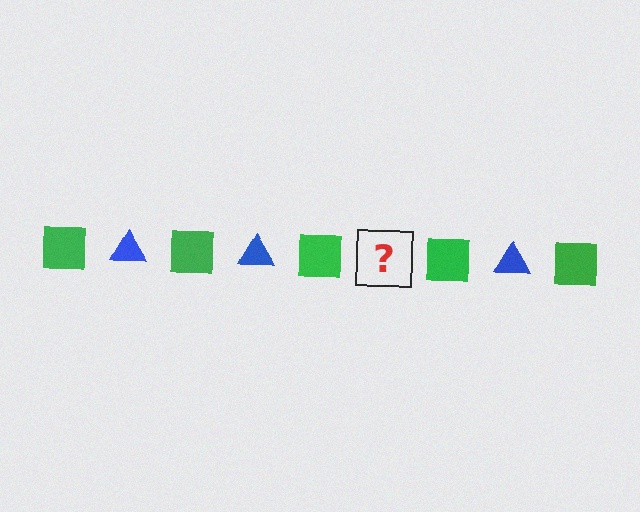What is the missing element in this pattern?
The missing element is a blue triangle.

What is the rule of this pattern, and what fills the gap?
The rule is that the pattern alternates between green square and blue triangle. The gap should be filled with a blue triangle.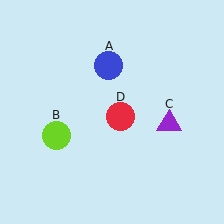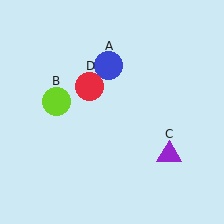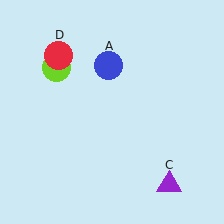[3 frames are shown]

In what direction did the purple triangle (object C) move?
The purple triangle (object C) moved down.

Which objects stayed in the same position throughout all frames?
Blue circle (object A) remained stationary.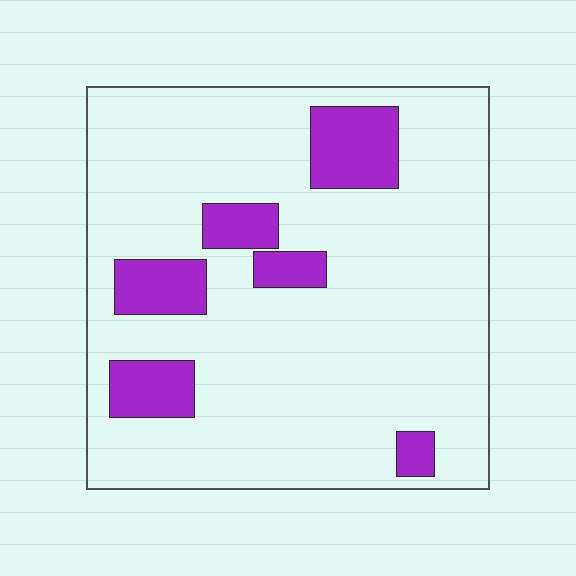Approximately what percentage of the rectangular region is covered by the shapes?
Approximately 15%.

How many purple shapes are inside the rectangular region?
6.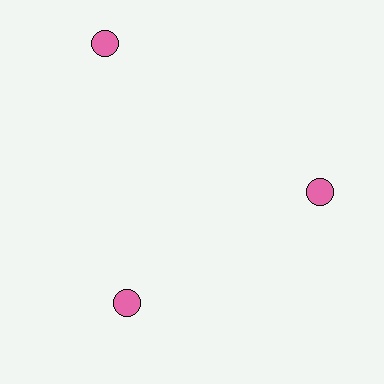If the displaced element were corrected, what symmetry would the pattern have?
It would have 3-fold rotational symmetry — the pattern would map onto itself every 120 degrees.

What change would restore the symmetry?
The symmetry would be restored by moving it inward, back onto the ring so that all 3 circles sit at equal angles and equal distance from the center.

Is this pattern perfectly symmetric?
No. The 3 pink circles are arranged in a ring, but one element near the 11 o'clock position is pushed outward from the center, breaking the 3-fold rotational symmetry.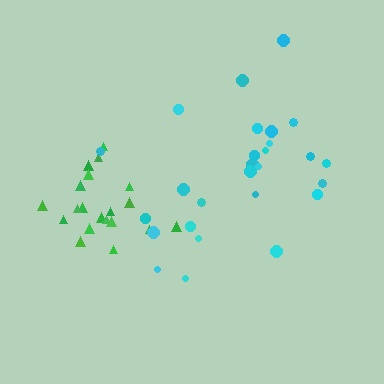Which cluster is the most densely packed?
Green.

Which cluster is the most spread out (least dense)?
Cyan.